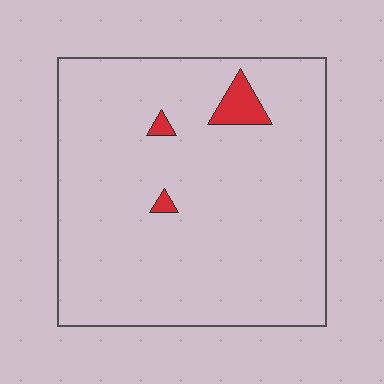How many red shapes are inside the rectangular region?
3.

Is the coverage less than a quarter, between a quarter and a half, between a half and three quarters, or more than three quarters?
Less than a quarter.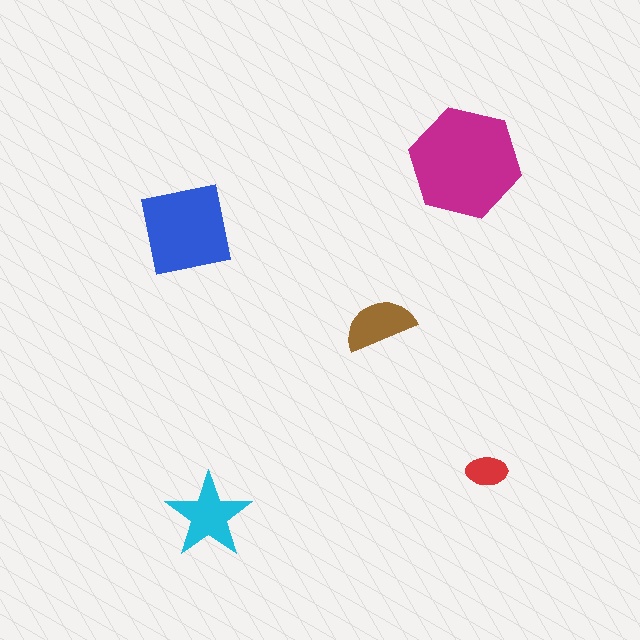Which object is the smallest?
The red ellipse.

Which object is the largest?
The magenta hexagon.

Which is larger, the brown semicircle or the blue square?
The blue square.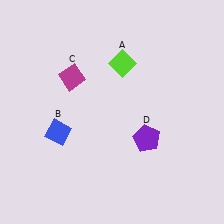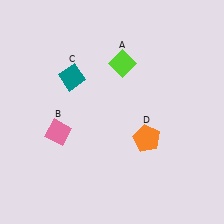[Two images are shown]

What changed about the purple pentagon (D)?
In Image 1, D is purple. In Image 2, it changed to orange.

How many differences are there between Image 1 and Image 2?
There are 3 differences between the two images.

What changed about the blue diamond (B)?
In Image 1, B is blue. In Image 2, it changed to pink.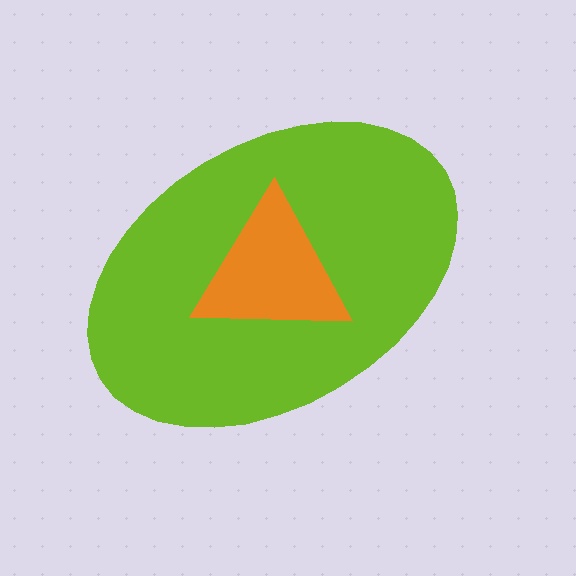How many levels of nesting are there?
2.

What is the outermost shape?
The lime ellipse.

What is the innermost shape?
The orange triangle.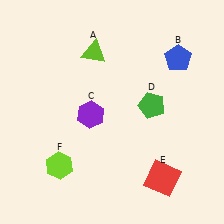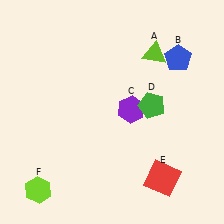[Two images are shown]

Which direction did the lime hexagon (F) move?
The lime hexagon (F) moved down.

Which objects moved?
The objects that moved are: the lime triangle (A), the purple hexagon (C), the lime hexagon (F).